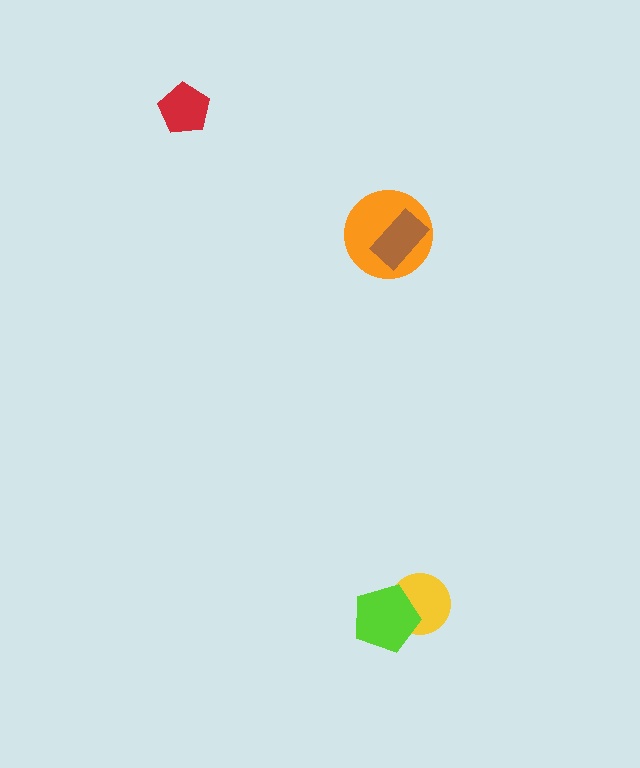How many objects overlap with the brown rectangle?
1 object overlaps with the brown rectangle.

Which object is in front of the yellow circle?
The lime pentagon is in front of the yellow circle.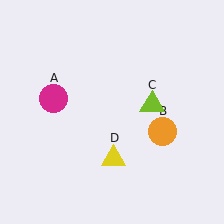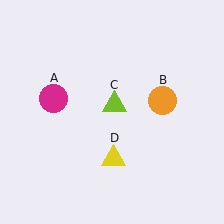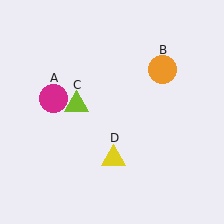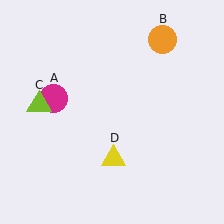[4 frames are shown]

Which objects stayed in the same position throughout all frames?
Magenta circle (object A) and yellow triangle (object D) remained stationary.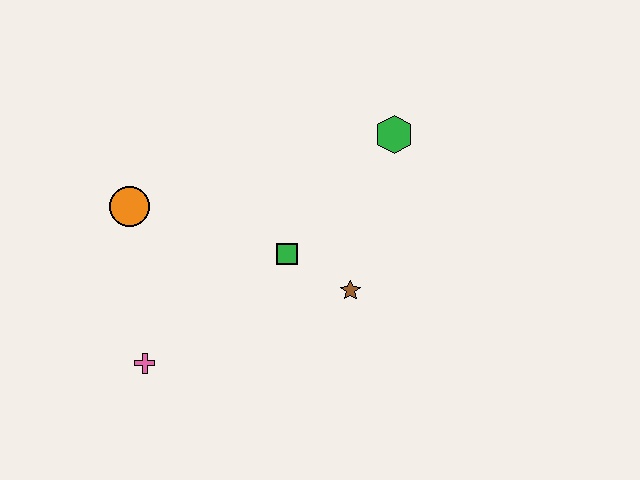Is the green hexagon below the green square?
No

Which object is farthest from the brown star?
The orange circle is farthest from the brown star.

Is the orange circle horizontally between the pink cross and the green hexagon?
No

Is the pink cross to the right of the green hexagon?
No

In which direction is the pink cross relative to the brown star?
The pink cross is to the left of the brown star.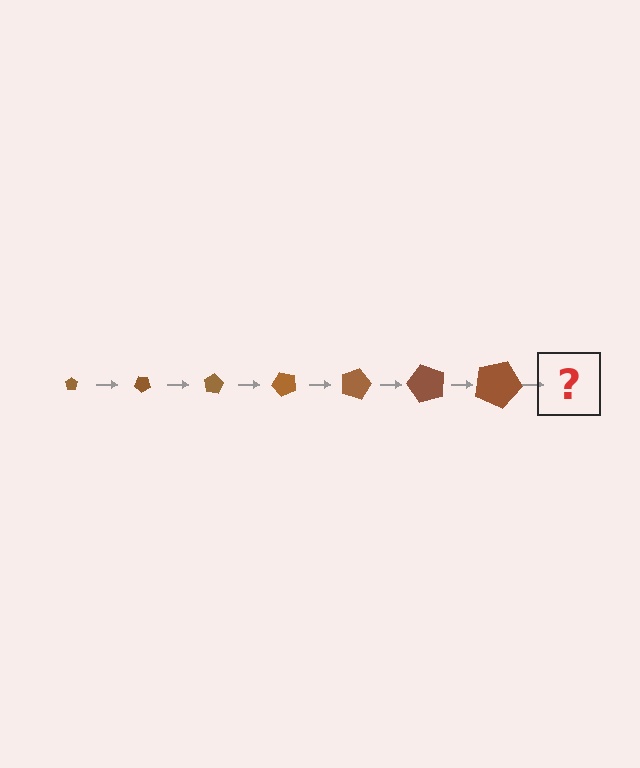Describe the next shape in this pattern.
It should be a pentagon, larger than the previous one and rotated 280 degrees from the start.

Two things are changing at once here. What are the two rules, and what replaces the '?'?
The two rules are that the pentagon grows larger each step and it rotates 40 degrees each step. The '?' should be a pentagon, larger than the previous one and rotated 280 degrees from the start.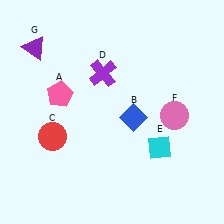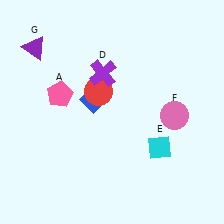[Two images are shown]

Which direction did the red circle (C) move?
The red circle (C) moved right.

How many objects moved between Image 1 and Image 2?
2 objects moved between the two images.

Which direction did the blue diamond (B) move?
The blue diamond (B) moved left.